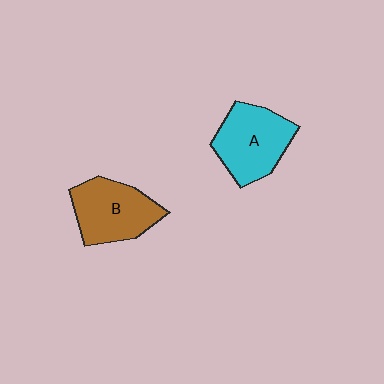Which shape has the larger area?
Shape A (cyan).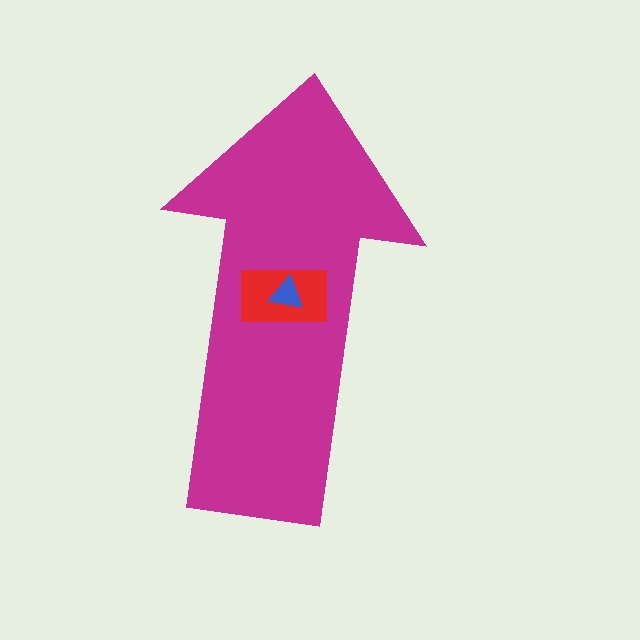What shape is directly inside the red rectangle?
The blue triangle.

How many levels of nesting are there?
3.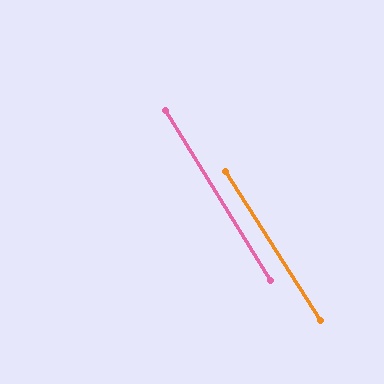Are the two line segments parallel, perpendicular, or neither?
Parallel — their directions differ by only 0.9°.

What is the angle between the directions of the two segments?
Approximately 1 degree.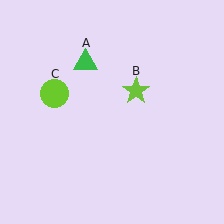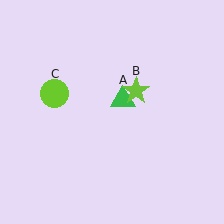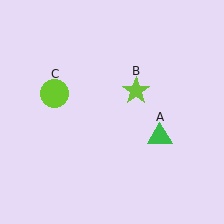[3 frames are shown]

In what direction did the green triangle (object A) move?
The green triangle (object A) moved down and to the right.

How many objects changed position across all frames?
1 object changed position: green triangle (object A).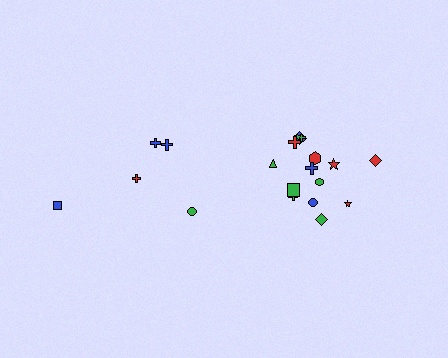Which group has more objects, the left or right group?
The right group.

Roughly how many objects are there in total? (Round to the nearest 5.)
Roughly 20 objects in total.